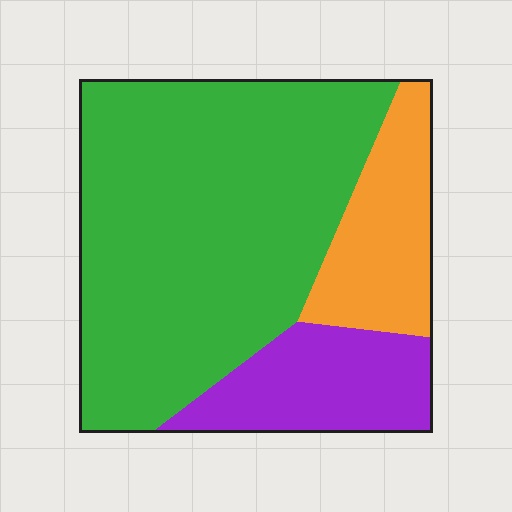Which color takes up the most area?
Green, at roughly 65%.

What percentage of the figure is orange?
Orange takes up less than a quarter of the figure.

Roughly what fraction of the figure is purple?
Purple takes up about one sixth (1/6) of the figure.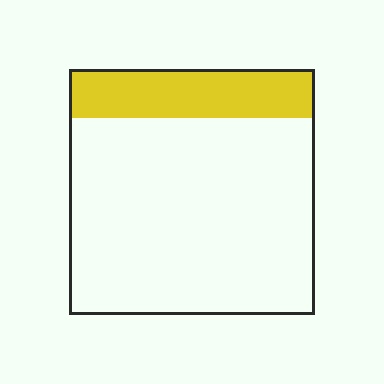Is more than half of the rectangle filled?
No.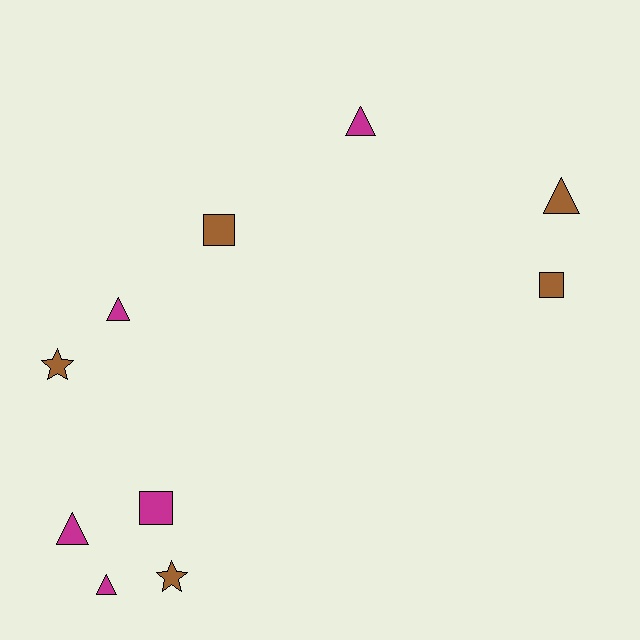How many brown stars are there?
There are 2 brown stars.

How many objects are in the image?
There are 10 objects.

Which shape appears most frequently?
Triangle, with 5 objects.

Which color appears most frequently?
Magenta, with 5 objects.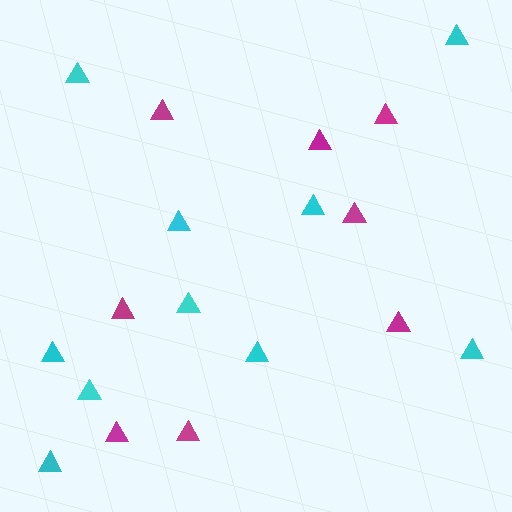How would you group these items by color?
There are 2 groups: one group of magenta triangles (8) and one group of cyan triangles (10).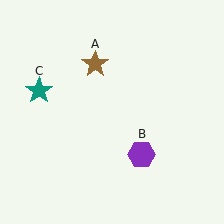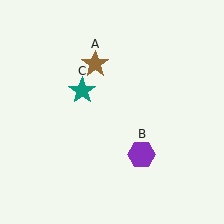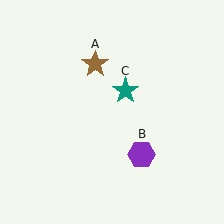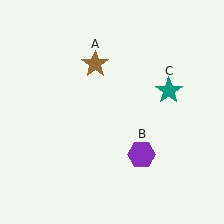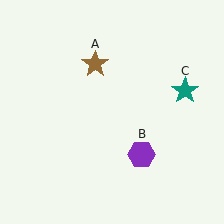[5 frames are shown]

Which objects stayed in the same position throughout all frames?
Brown star (object A) and purple hexagon (object B) remained stationary.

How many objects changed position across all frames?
1 object changed position: teal star (object C).